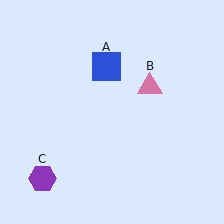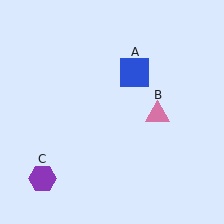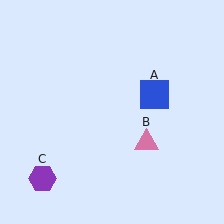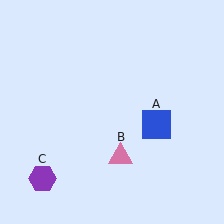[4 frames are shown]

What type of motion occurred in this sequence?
The blue square (object A), pink triangle (object B) rotated clockwise around the center of the scene.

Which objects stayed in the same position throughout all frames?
Purple hexagon (object C) remained stationary.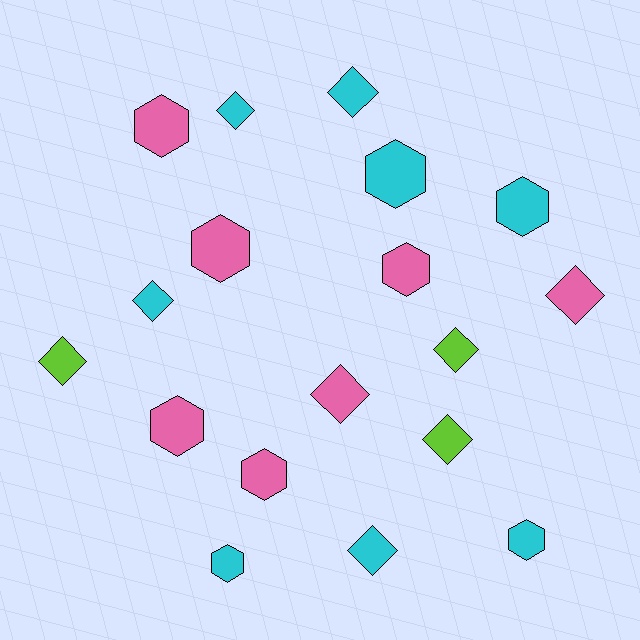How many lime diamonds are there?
There are 3 lime diamonds.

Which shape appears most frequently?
Diamond, with 9 objects.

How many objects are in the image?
There are 18 objects.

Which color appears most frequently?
Cyan, with 8 objects.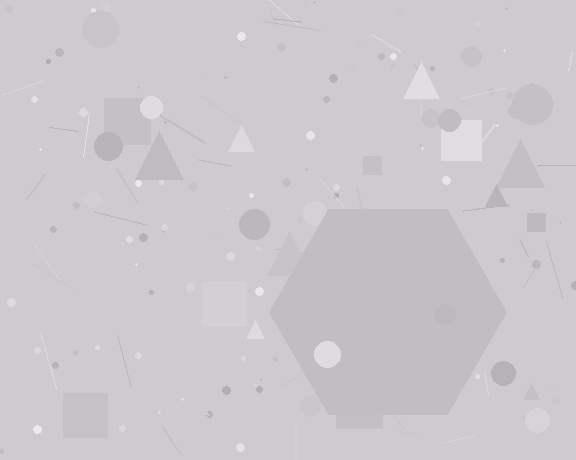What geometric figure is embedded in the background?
A hexagon is embedded in the background.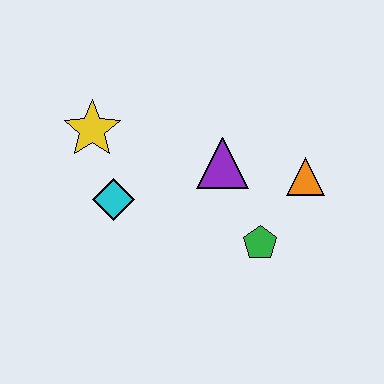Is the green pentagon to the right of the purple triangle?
Yes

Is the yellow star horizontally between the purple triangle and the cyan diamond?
No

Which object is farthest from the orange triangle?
The yellow star is farthest from the orange triangle.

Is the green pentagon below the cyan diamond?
Yes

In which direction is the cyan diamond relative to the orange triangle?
The cyan diamond is to the left of the orange triangle.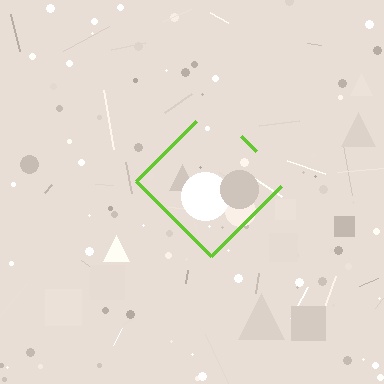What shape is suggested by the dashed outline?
The dashed outline suggests a diamond.